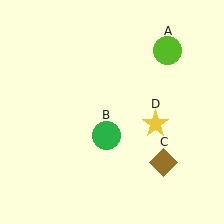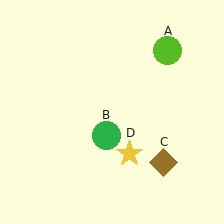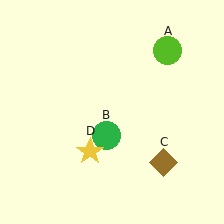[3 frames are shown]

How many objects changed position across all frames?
1 object changed position: yellow star (object D).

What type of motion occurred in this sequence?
The yellow star (object D) rotated clockwise around the center of the scene.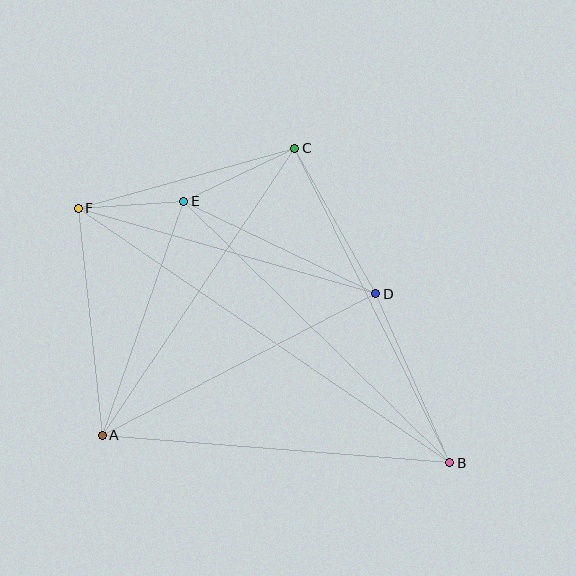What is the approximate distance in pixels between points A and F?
The distance between A and F is approximately 228 pixels.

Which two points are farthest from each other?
Points B and F are farthest from each other.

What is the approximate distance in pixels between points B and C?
The distance between B and C is approximately 351 pixels.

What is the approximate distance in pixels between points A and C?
The distance between A and C is approximately 346 pixels.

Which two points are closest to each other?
Points E and F are closest to each other.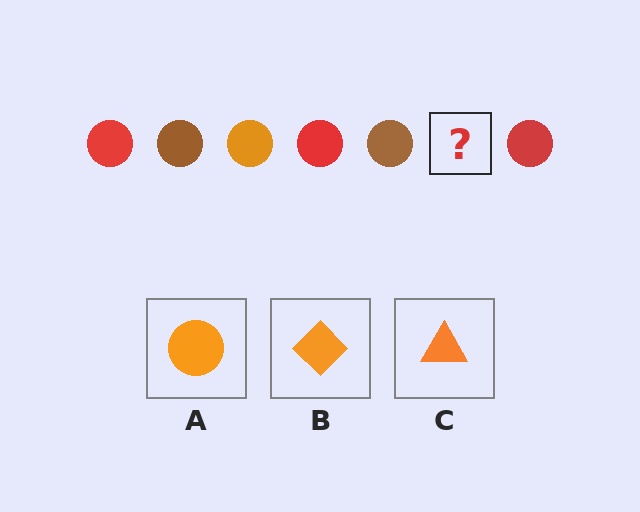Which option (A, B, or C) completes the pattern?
A.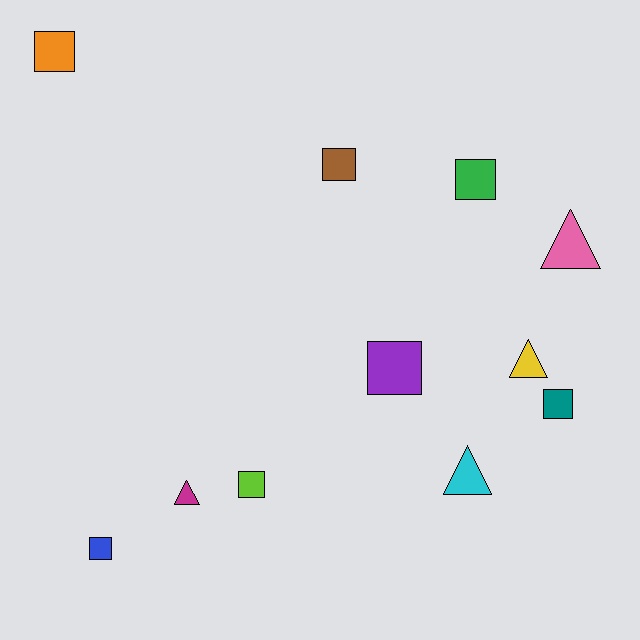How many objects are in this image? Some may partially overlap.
There are 11 objects.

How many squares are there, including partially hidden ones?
There are 7 squares.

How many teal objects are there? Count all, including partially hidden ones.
There is 1 teal object.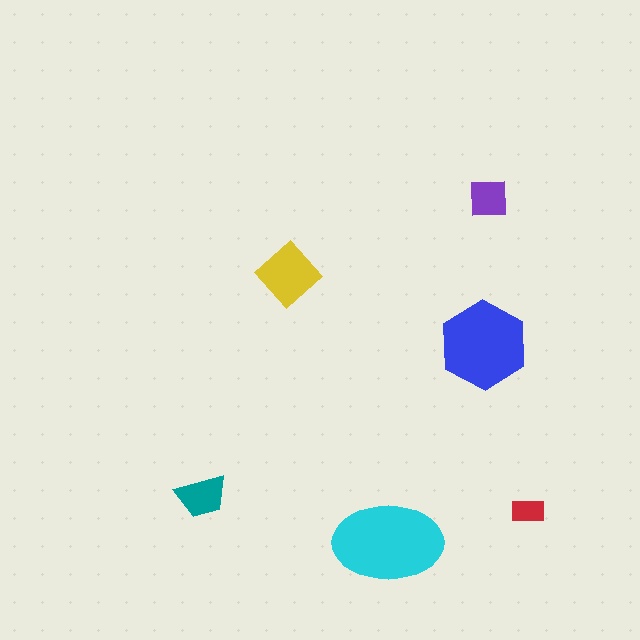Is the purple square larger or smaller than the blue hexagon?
Smaller.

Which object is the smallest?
The red rectangle.